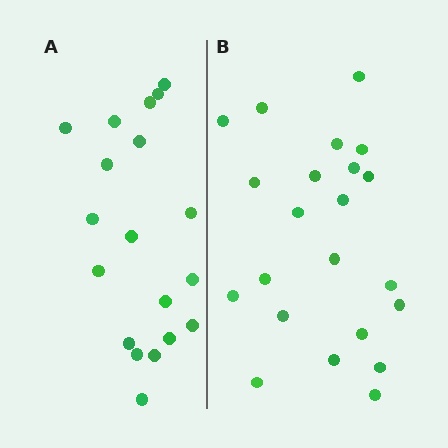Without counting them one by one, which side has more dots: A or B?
Region B (the right region) has more dots.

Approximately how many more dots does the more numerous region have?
Region B has just a few more — roughly 2 or 3 more dots than region A.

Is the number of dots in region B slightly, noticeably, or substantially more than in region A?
Region B has only slightly more — the two regions are fairly close. The ratio is roughly 1.2 to 1.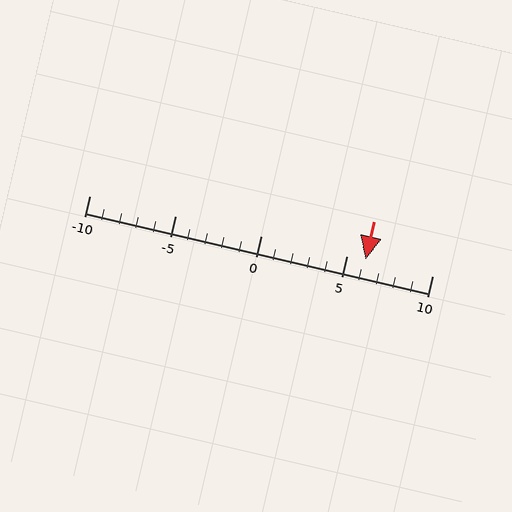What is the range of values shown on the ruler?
The ruler shows values from -10 to 10.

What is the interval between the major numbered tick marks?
The major tick marks are spaced 5 units apart.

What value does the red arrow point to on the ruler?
The red arrow points to approximately 6.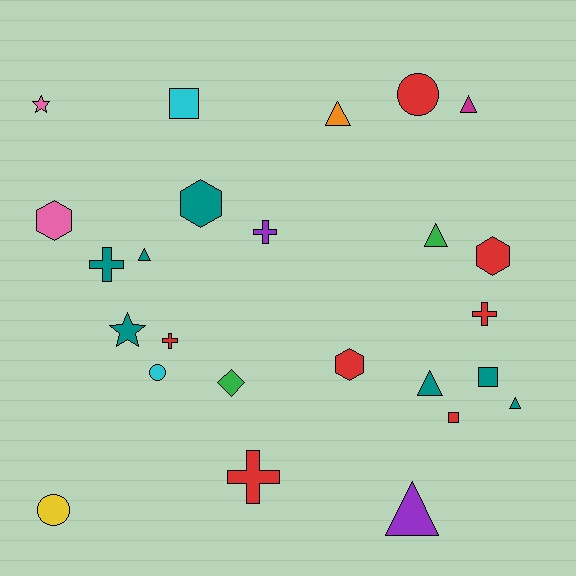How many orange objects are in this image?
There is 1 orange object.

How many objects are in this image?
There are 25 objects.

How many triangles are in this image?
There are 7 triangles.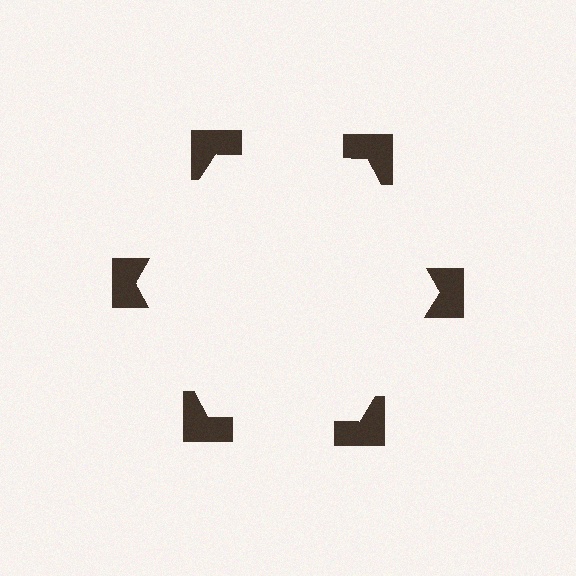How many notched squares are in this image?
There are 6 — one at each vertex of the illusory hexagon.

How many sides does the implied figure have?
6 sides.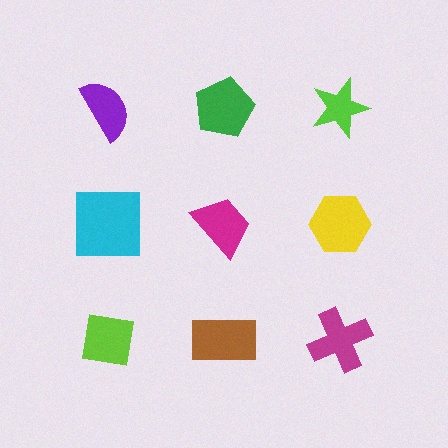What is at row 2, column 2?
A magenta trapezoid.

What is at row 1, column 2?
A green pentagon.